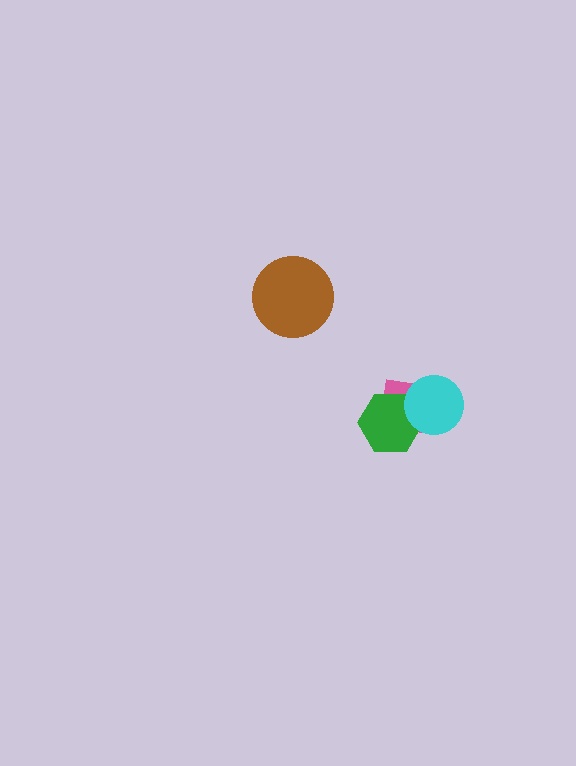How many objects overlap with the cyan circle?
2 objects overlap with the cyan circle.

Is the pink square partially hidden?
Yes, it is partially covered by another shape.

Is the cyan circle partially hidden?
No, no other shape covers it.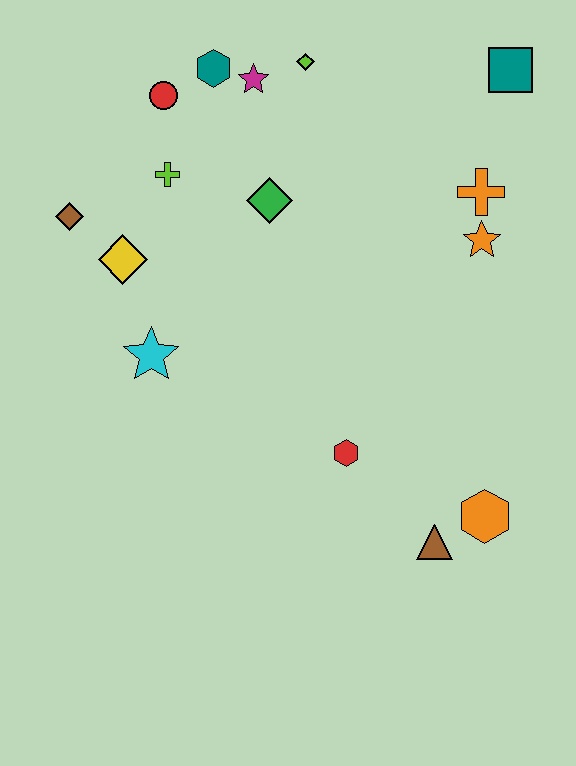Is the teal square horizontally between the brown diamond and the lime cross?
No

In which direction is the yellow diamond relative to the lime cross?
The yellow diamond is below the lime cross.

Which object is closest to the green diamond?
The lime cross is closest to the green diamond.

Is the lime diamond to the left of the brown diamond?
No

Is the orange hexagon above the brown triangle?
Yes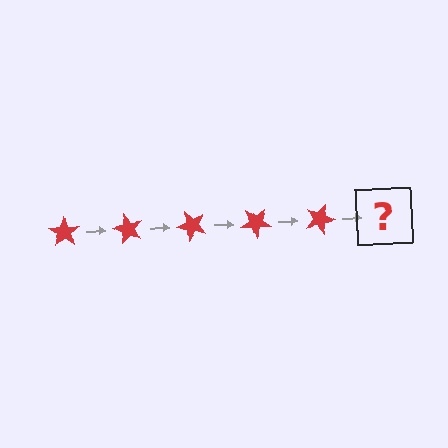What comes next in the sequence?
The next element should be a red star rotated 300 degrees.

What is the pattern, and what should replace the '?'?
The pattern is that the star rotates 60 degrees each step. The '?' should be a red star rotated 300 degrees.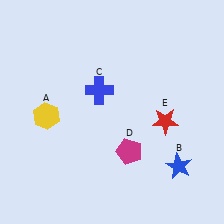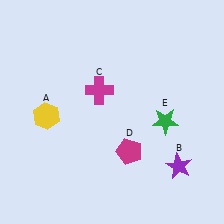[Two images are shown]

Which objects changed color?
B changed from blue to purple. C changed from blue to magenta. E changed from red to green.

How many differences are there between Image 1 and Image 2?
There are 3 differences between the two images.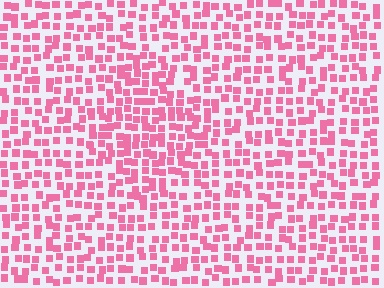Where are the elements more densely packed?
The elements are more densely packed inside the diamond boundary.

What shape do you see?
I see a diamond.